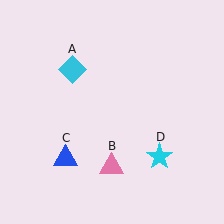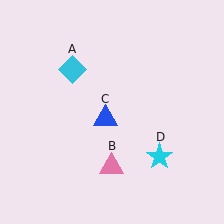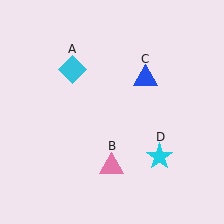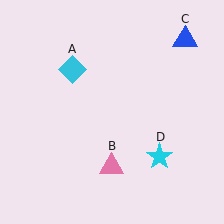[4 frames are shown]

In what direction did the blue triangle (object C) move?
The blue triangle (object C) moved up and to the right.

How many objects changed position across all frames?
1 object changed position: blue triangle (object C).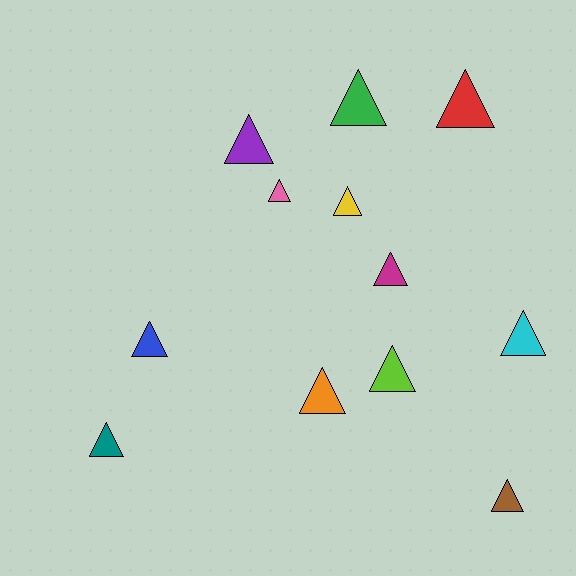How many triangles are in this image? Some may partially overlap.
There are 12 triangles.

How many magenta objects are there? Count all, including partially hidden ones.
There is 1 magenta object.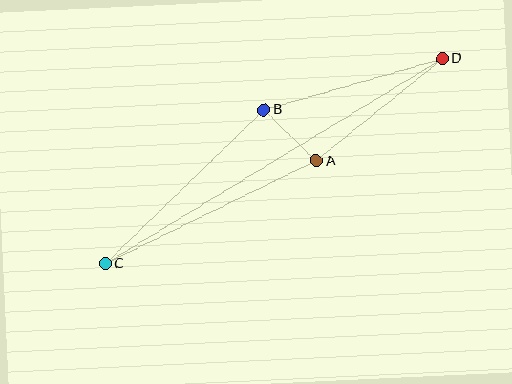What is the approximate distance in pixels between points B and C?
The distance between B and C is approximately 221 pixels.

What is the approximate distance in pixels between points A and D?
The distance between A and D is approximately 162 pixels.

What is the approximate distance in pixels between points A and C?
The distance between A and C is approximately 234 pixels.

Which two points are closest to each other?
Points A and B are closest to each other.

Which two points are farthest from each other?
Points C and D are farthest from each other.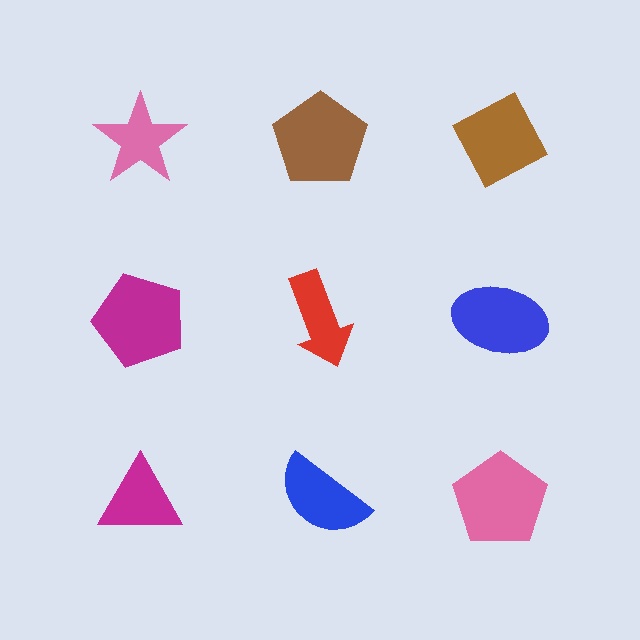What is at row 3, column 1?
A magenta triangle.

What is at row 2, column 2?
A red arrow.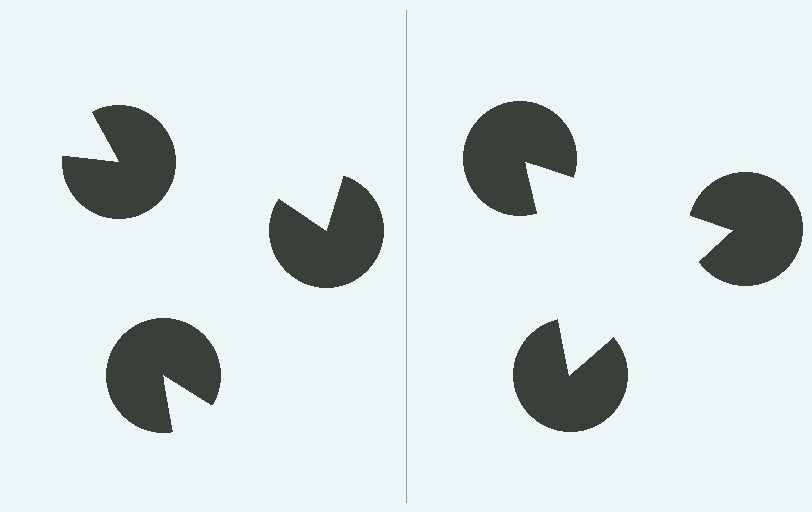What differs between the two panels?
The pac-man discs are positioned identically on both sides; only the wedge orientations differ. On the right they align to a triangle; on the left they are misaligned.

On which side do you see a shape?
An illusory triangle appears on the right side. On the left side the wedge cuts are rotated, so no coherent shape forms.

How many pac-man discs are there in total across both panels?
6 — 3 on each side.